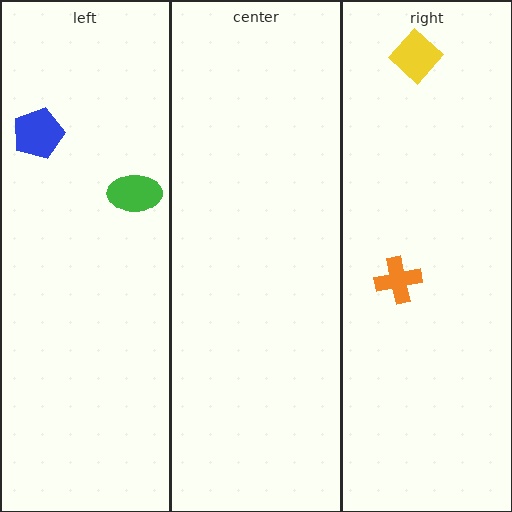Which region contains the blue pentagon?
The left region.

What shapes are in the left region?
The green ellipse, the blue pentagon.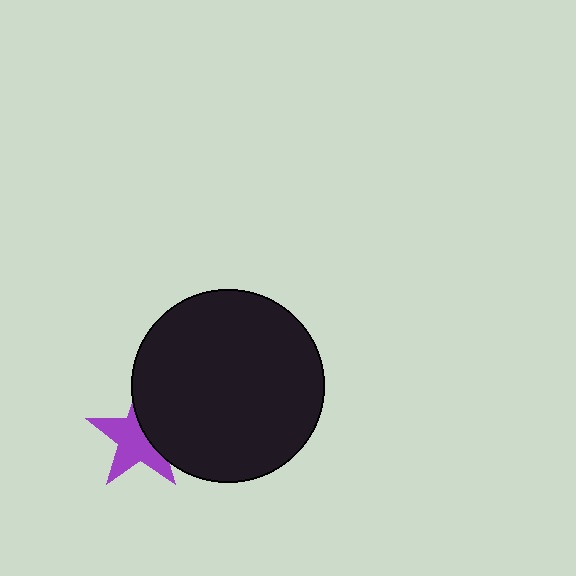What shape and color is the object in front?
The object in front is a black circle.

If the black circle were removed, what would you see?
You would see the complete purple star.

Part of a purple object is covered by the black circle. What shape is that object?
It is a star.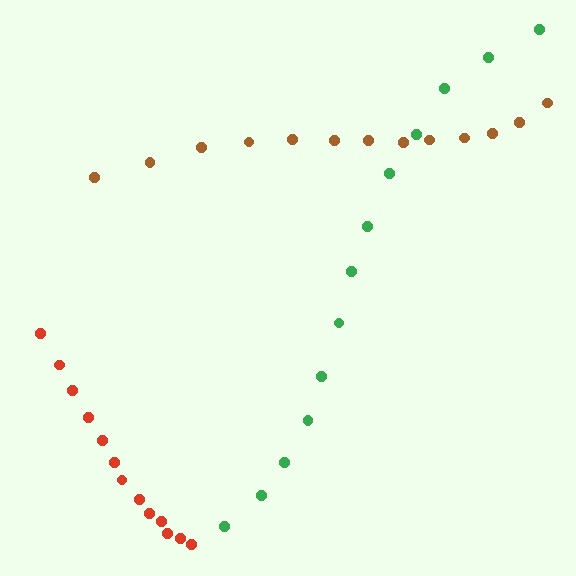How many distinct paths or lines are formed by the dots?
There are 3 distinct paths.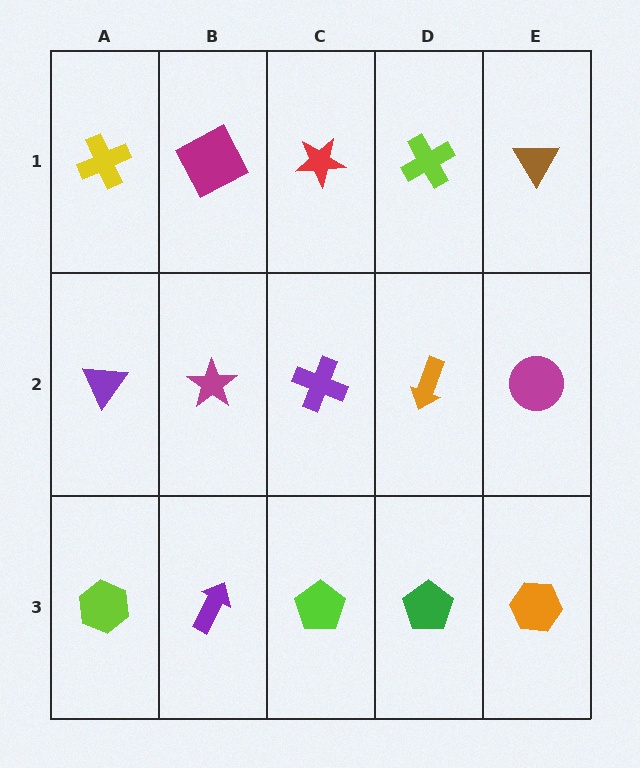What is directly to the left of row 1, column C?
A magenta square.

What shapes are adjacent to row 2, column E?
A brown triangle (row 1, column E), an orange hexagon (row 3, column E), an orange arrow (row 2, column D).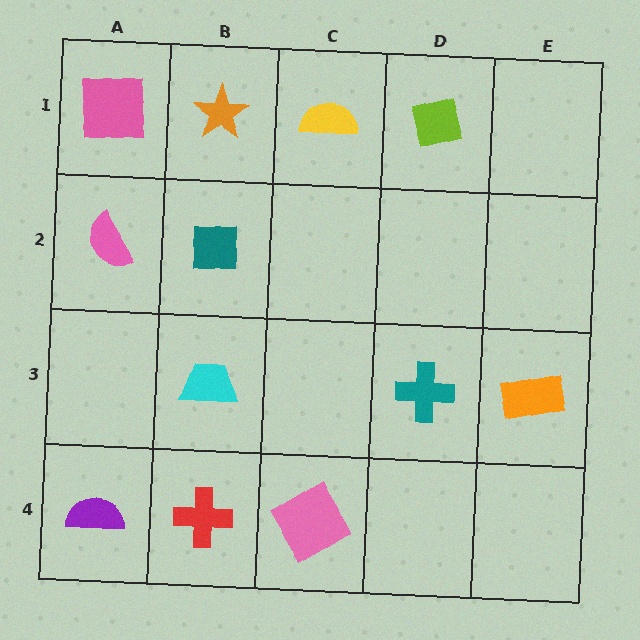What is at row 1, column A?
A pink square.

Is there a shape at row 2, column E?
No, that cell is empty.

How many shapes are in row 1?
4 shapes.